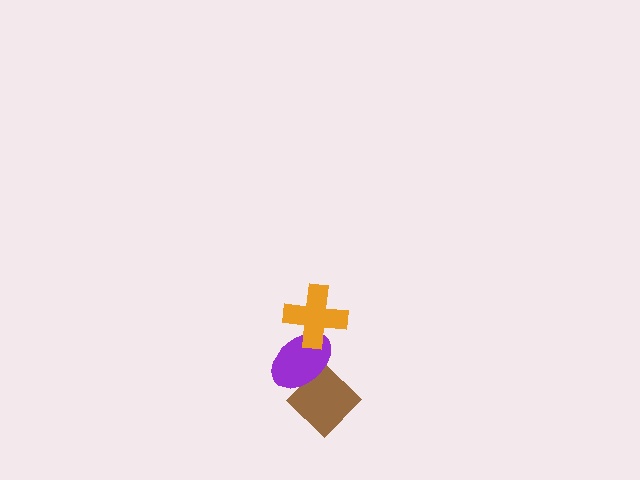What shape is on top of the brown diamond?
The purple ellipse is on top of the brown diamond.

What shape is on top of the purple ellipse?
The orange cross is on top of the purple ellipse.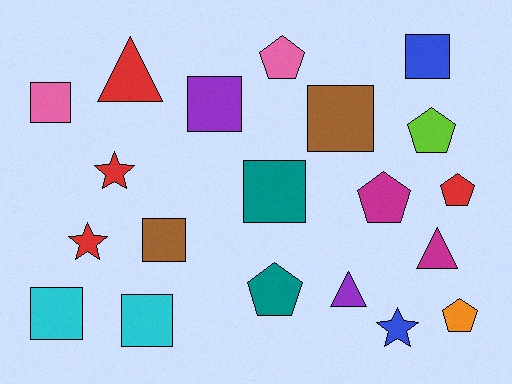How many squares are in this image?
There are 8 squares.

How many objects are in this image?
There are 20 objects.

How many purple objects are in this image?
There are 2 purple objects.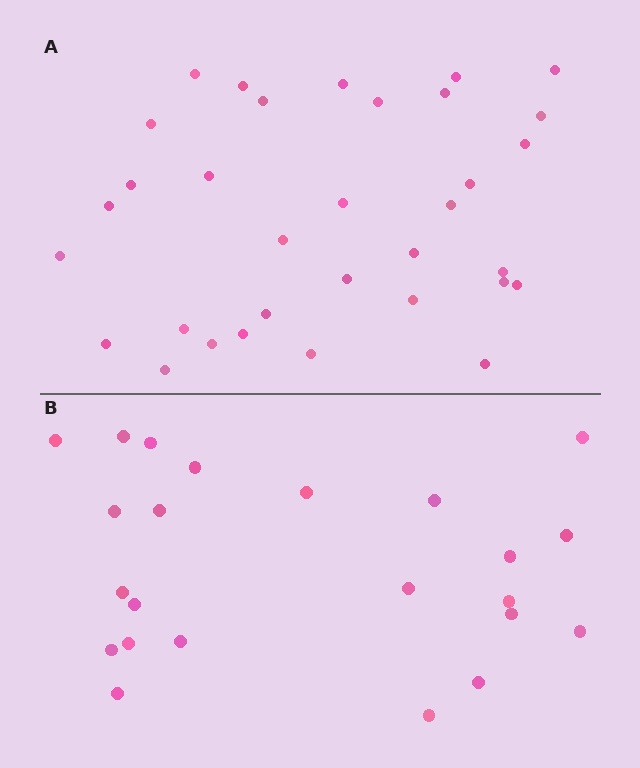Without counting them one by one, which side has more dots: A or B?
Region A (the top region) has more dots.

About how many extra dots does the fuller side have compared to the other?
Region A has roughly 10 or so more dots than region B.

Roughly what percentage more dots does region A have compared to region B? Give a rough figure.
About 45% more.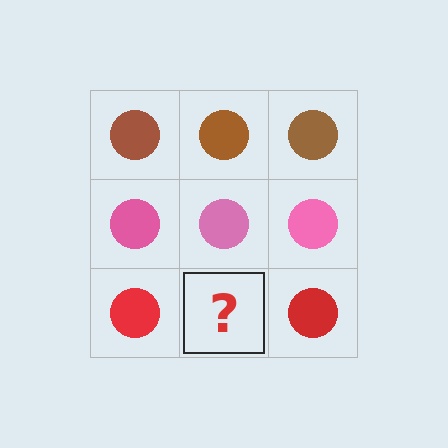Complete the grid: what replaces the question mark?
The question mark should be replaced with a red circle.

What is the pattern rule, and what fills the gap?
The rule is that each row has a consistent color. The gap should be filled with a red circle.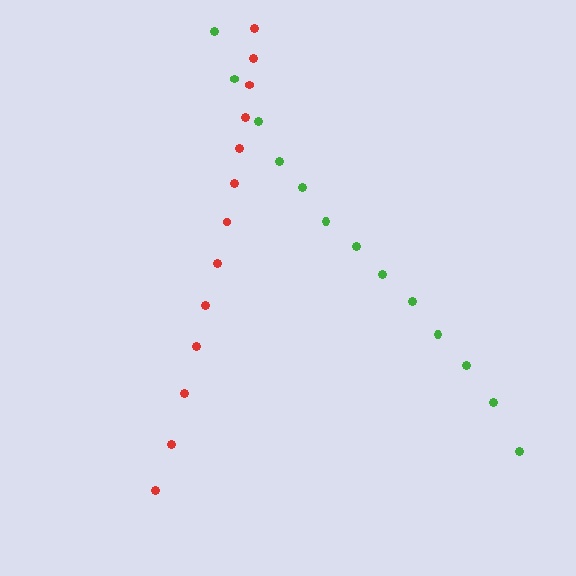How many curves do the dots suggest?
There are 2 distinct paths.